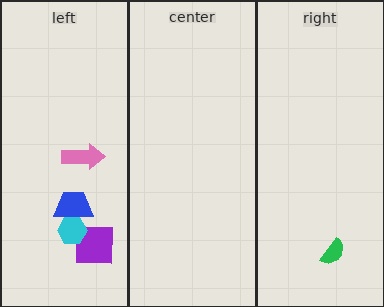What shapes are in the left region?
The purple square, the pink arrow, the blue trapezoid, the cyan hexagon.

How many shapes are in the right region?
1.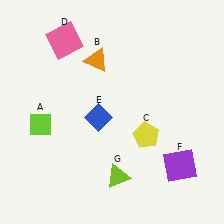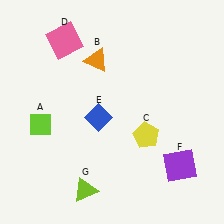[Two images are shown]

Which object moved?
The lime triangle (G) moved left.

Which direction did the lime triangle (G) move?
The lime triangle (G) moved left.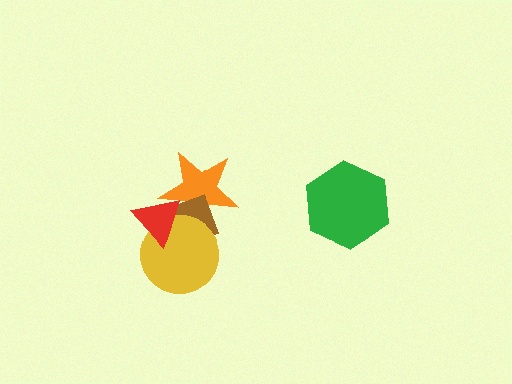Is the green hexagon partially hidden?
No, no other shape covers it.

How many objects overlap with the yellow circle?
3 objects overlap with the yellow circle.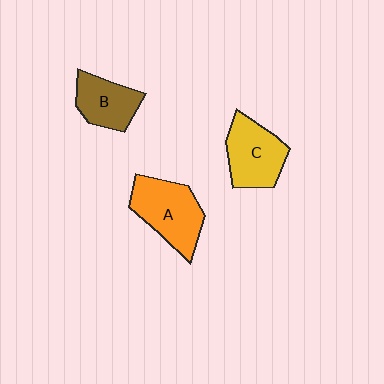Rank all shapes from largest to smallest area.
From largest to smallest: A (orange), C (yellow), B (brown).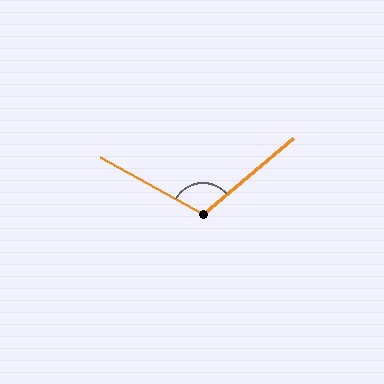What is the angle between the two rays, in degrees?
Approximately 111 degrees.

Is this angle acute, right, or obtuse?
It is obtuse.